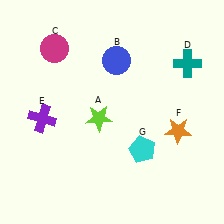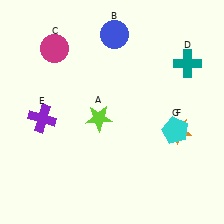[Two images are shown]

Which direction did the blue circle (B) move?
The blue circle (B) moved up.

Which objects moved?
The objects that moved are: the blue circle (B), the cyan pentagon (G).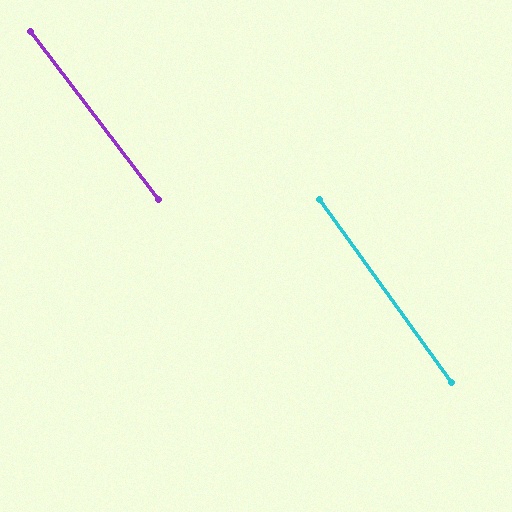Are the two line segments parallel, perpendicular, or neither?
Parallel — their directions differ by only 1.4°.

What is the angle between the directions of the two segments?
Approximately 1 degree.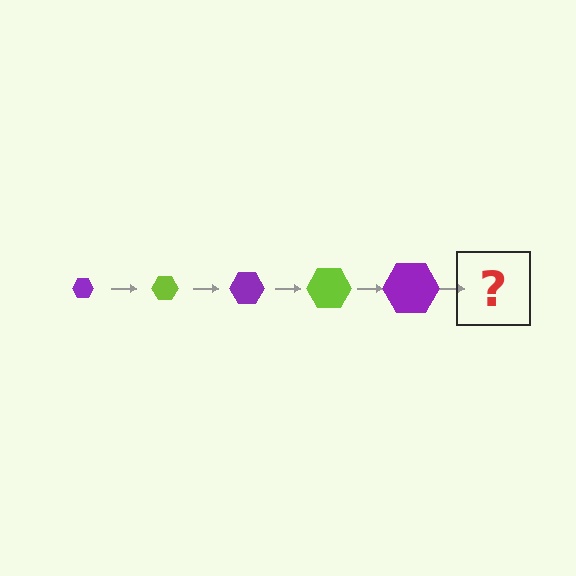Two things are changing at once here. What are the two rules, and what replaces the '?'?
The two rules are that the hexagon grows larger each step and the color cycles through purple and lime. The '?' should be a lime hexagon, larger than the previous one.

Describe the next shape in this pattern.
It should be a lime hexagon, larger than the previous one.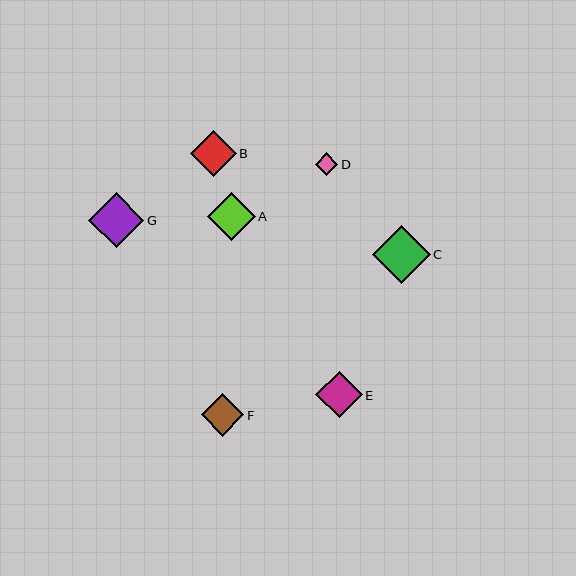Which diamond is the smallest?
Diamond D is the smallest with a size of approximately 22 pixels.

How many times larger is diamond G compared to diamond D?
Diamond G is approximately 2.5 times the size of diamond D.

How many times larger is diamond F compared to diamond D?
Diamond F is approximately 1.9 times the size of diamond D.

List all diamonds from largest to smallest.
From largest to smallest: C, G, A, E, B, F, D.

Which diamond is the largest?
Diamond C is the largest with a size of approximately 58 pixels.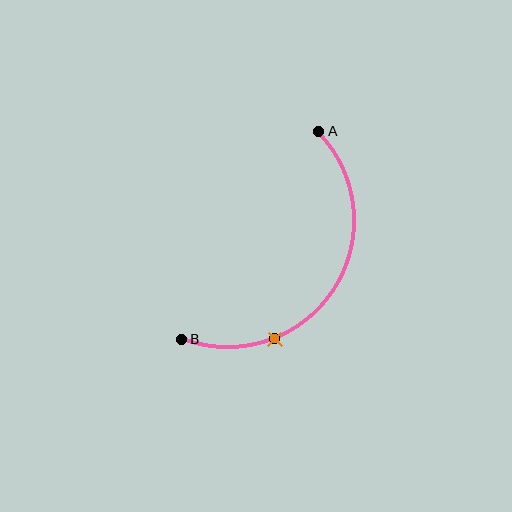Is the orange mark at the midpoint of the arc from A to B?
No. The orange mark lies on the arc but is closer to endpoint B. The arc midpoint would be at the point on the curve equidistant along the arc from both A and B.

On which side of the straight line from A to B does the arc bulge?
The arc bulges to the right of the straight line connecting A and B.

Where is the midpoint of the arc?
The arc midpoint is the point on the curve farthest from the straight line joining A and B. It sits to the right of that line.